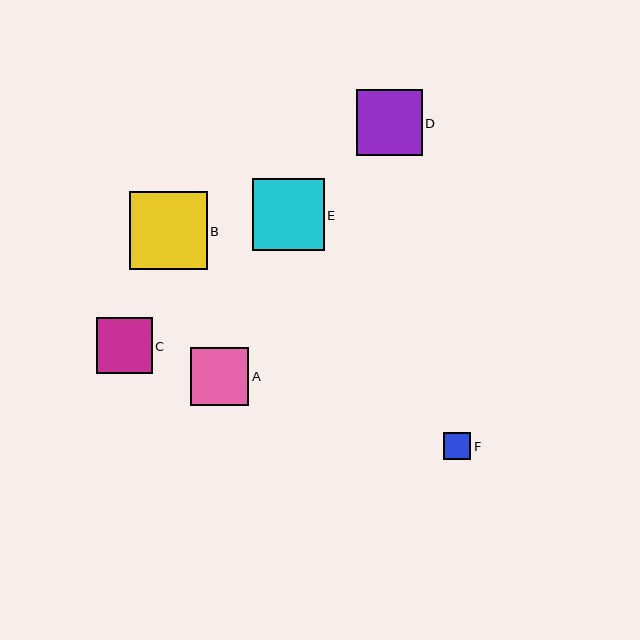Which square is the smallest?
Square F is the smallest with a size of approximately 28 pixels.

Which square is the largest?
Square B is the largest with a size of approximately 78 pixels.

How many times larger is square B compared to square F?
Square B is approximately 2.8 times the size of square F.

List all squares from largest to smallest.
From largest to smallest: B, E, D, A, C, F.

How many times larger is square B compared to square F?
Square B is approximately 2.8 times the size of square F.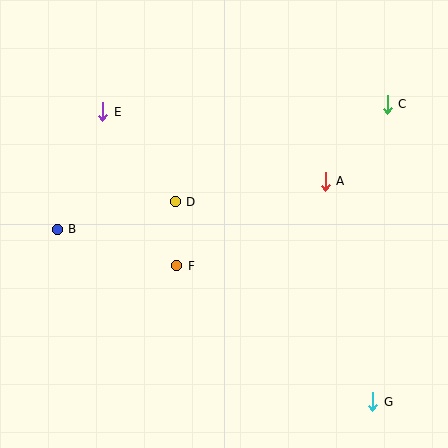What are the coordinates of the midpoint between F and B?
The midpoint between F and B is at (117, 247).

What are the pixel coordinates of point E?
Point E is at (103, 112).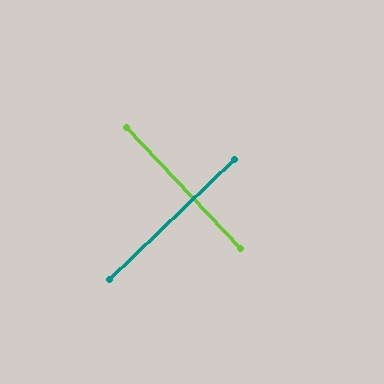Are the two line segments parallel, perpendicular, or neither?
Perpendicular — they meet at approximately 90°.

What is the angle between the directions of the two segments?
Approximately 90 degrees.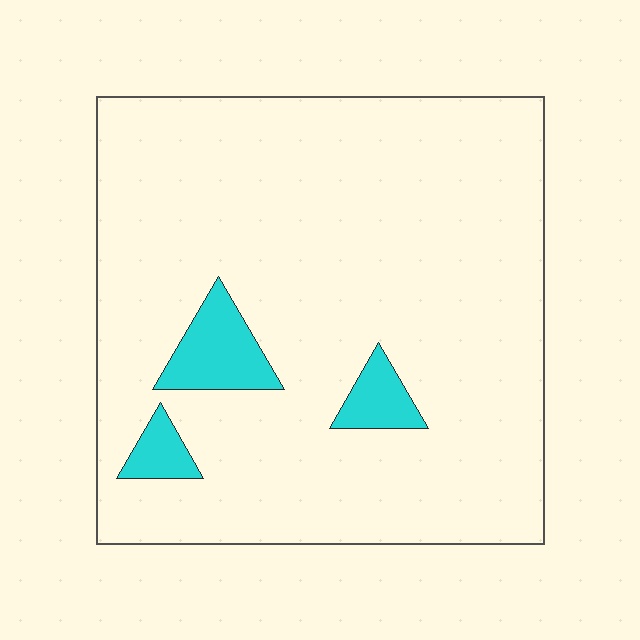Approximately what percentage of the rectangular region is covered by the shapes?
Approximately 10%.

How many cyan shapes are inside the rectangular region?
3.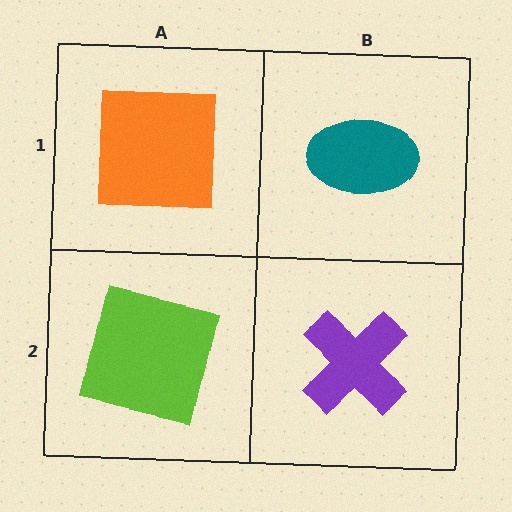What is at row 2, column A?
A lime square.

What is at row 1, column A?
An orange square.